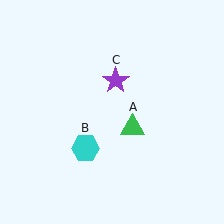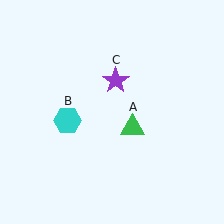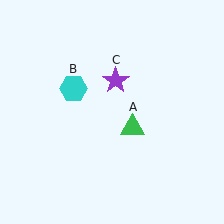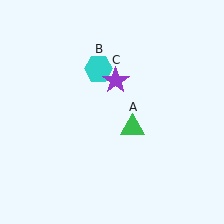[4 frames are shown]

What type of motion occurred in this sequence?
The cyan hexagon (object B) rotated clockwise around the center of the scene.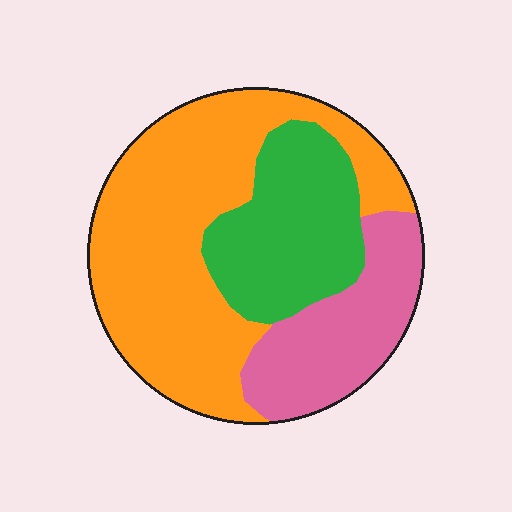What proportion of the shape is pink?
Pink covers roughly 20% of the shape.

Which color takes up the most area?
Orange, at roughly 50%.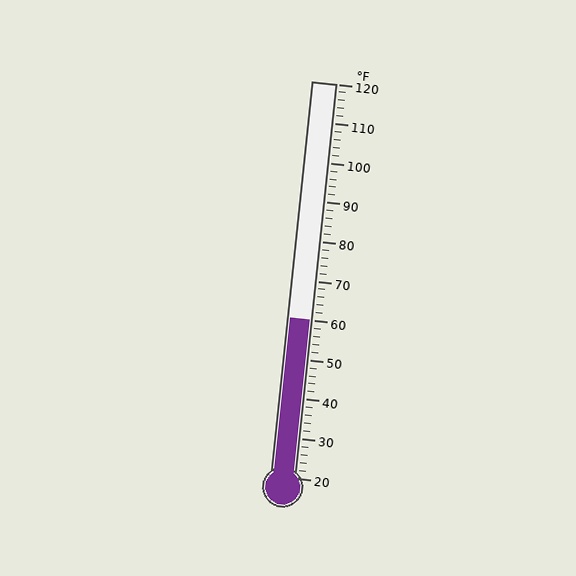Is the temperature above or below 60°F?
The temperature is at 60°F.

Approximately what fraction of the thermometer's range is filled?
The thermometer is filled to approximately 40% of its range.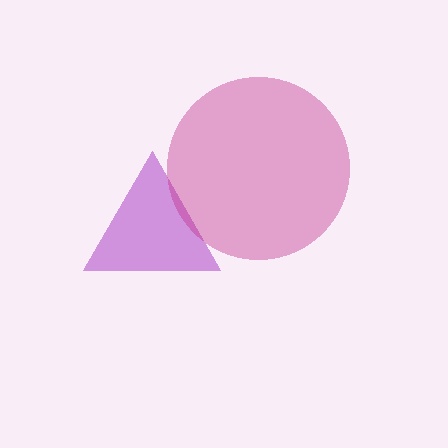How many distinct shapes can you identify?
There are 2 distinct shapes: a purple triangle, a magenta circle.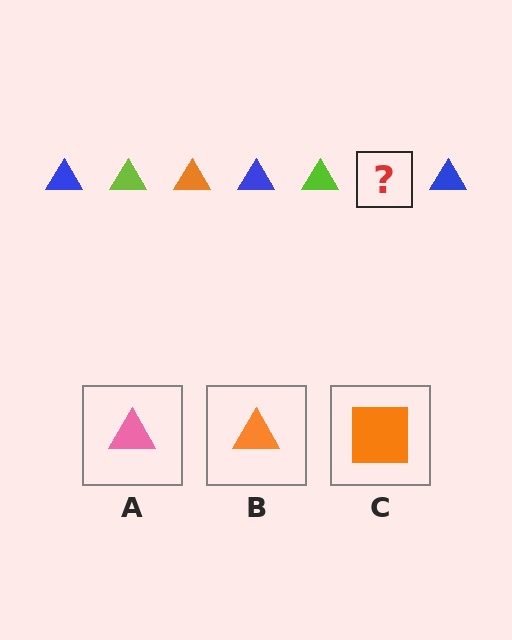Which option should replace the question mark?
Option B.